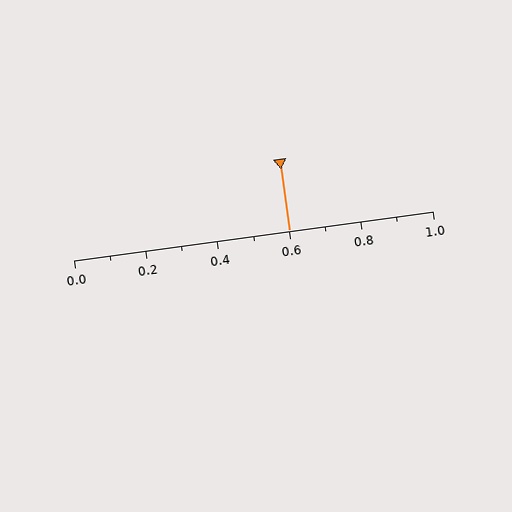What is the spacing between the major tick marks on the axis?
The major ticks are spaced 0.2 apart.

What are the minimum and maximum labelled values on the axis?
The axis runs from 0.0 to 1.0.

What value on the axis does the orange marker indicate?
The marker indicates approximately 0.6.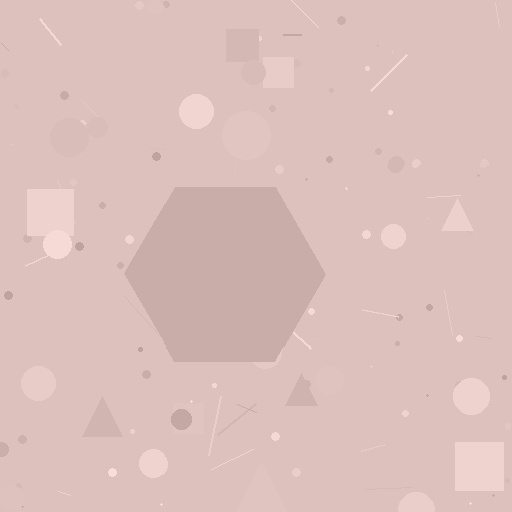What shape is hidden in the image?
A hexagon is hidden in the image.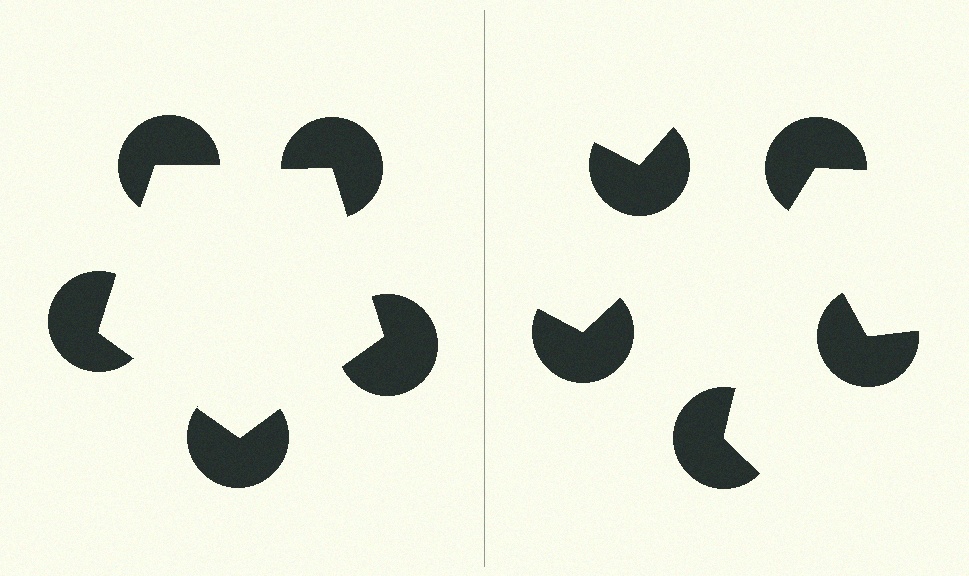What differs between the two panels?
The pac-man discs are positioned identically on both sides; only the wedge orientations differ. On the left they align to a pentagon; on the right they are misaligned.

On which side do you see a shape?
An illusory pentagon appears on the left side. On the right side the wedge cuts are rotated, so no coherent shape forms.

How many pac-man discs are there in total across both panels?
10 — 5 on each side.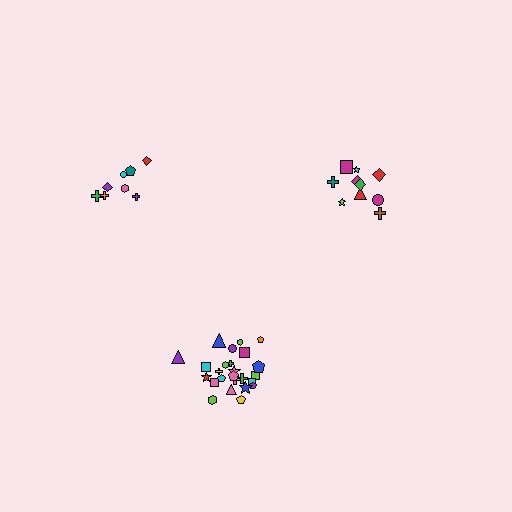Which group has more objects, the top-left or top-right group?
The top-right group.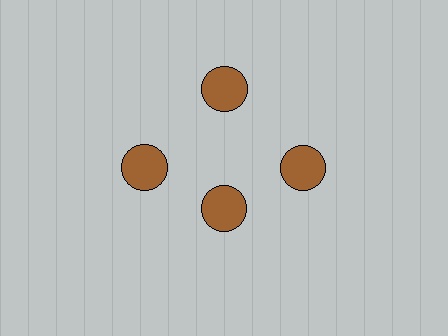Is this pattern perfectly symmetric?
No. The 4 brown circles are arranged in a ring, but one element near the 6 o'clock position is pulled inward toward the center, breaking the 4-fold rotational symmetry.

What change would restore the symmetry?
The symmetry would be restored by moving it outward, back onto the ring so that all 4 circles sit at equal angles and equal distance from the center.